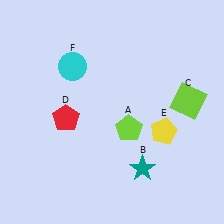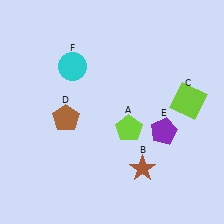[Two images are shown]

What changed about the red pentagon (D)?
In Image 1, D is red. In Image 2, it changed to brown.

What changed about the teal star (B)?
In Image 1, B is teal. In Image 2, it changed to brown.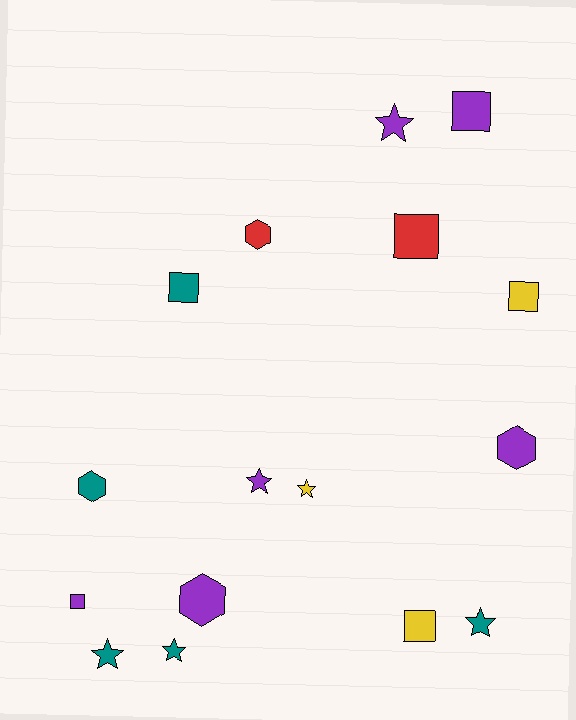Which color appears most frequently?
Purple, with 6 objects.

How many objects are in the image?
There are 16 objects.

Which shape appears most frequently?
Square, with 6 objects.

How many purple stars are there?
There are 2 purple stars.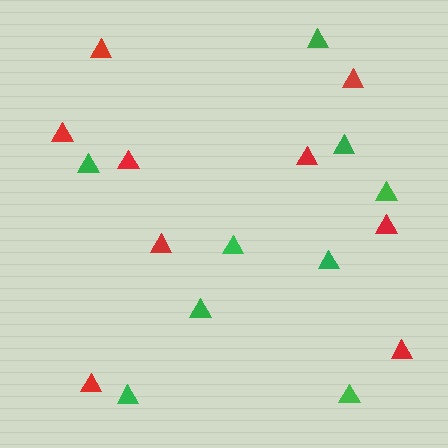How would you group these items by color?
There are 2 groups: one group of red triangles (9) and one group of green triangles (9).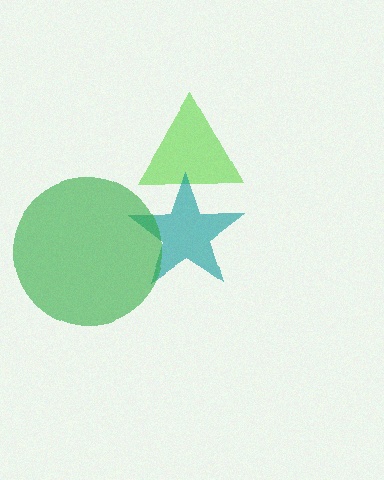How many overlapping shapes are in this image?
There are 3 overlapping shapes in the image.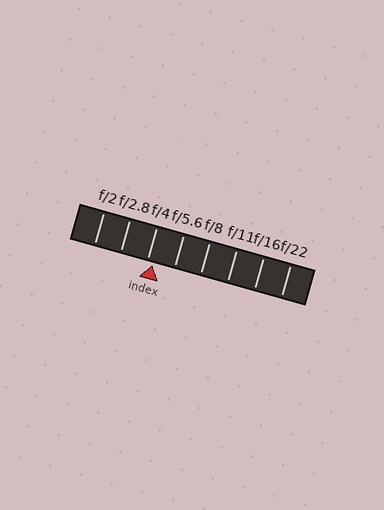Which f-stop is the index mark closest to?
The index mark is closest to f/4.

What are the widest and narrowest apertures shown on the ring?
The widest aperture shown is f/2 and the narrowest is f/22.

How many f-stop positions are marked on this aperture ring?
There are 8 f-stop positions marked.